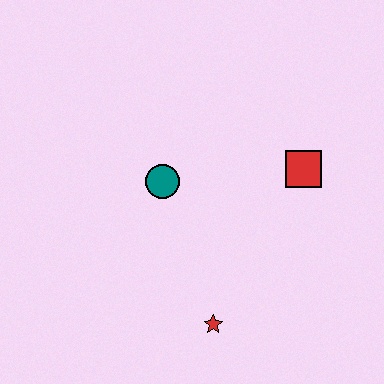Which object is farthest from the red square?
The red star is farthest from the red square.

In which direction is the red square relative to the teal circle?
The red square is to the right of the teal circle.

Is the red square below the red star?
No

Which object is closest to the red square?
The teal circle is closest to the red square.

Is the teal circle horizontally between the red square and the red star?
No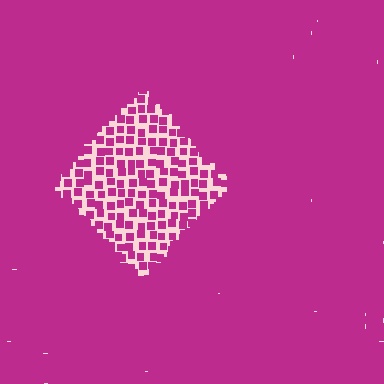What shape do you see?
I see a diamond.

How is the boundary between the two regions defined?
The boundary is defined by a change in element density (approximately 3.1x ratio). All elements are the same color, size, and shape.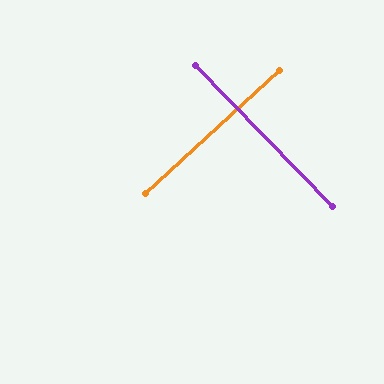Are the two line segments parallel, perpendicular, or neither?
Perpendicular — they meet at approximately 89°.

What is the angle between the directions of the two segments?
Approximately 89 degrees.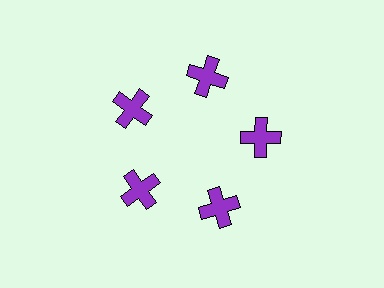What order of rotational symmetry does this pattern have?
This pattern has 5-fold rotational symmetry.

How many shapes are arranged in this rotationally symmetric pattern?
There are 5 shapes, arranged in 5 groups of 1.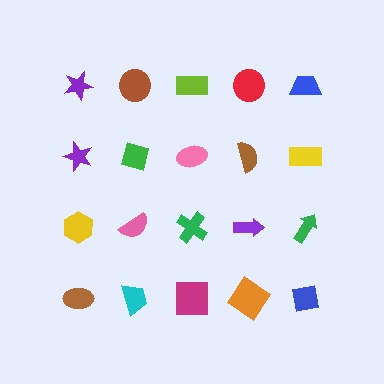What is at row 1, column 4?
A red circle.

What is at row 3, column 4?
A purple arrow.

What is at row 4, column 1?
A brown ellipse.